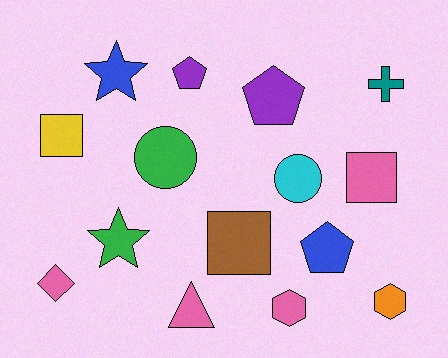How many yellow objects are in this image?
There is 1 yellow object.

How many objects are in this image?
There are 15 objects.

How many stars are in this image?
There are 2 stars.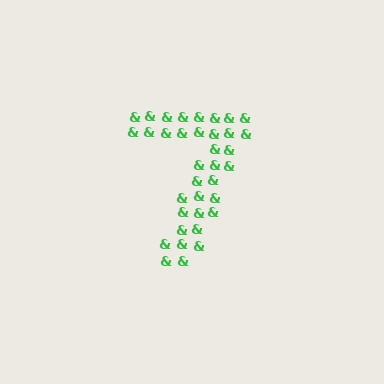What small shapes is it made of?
It is made of small ampersands.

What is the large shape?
The large shape is the digit 7.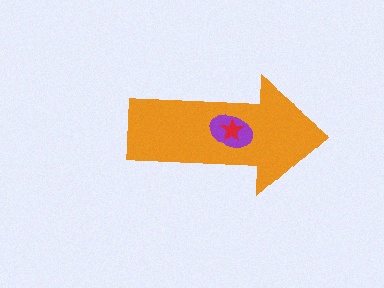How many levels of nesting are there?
3.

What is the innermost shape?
The red star.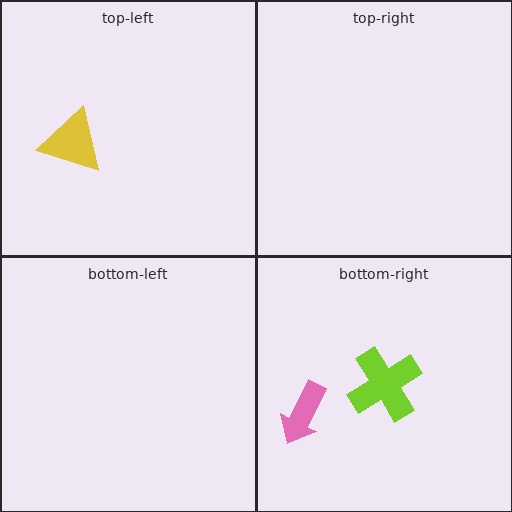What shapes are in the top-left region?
The yellow triangle.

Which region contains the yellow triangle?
The top-left region.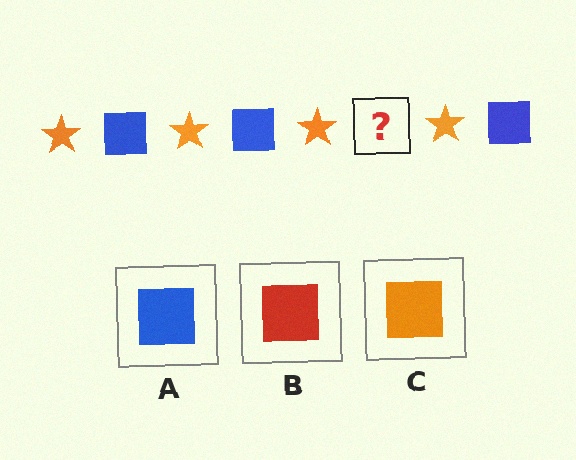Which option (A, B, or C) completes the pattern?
A.